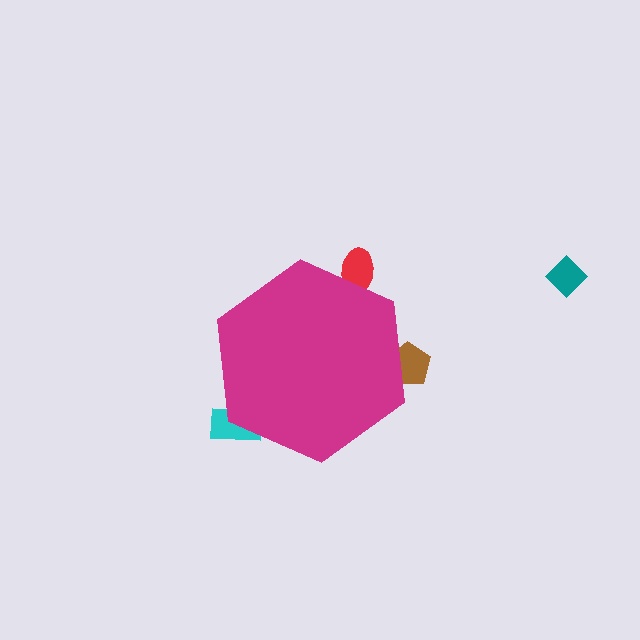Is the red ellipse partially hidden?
Yes, the red ellipse is partially hidden behind the magenta hexagon.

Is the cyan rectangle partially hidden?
Yes, the cyan rectangle is partially hidden behind the magenta hexagon.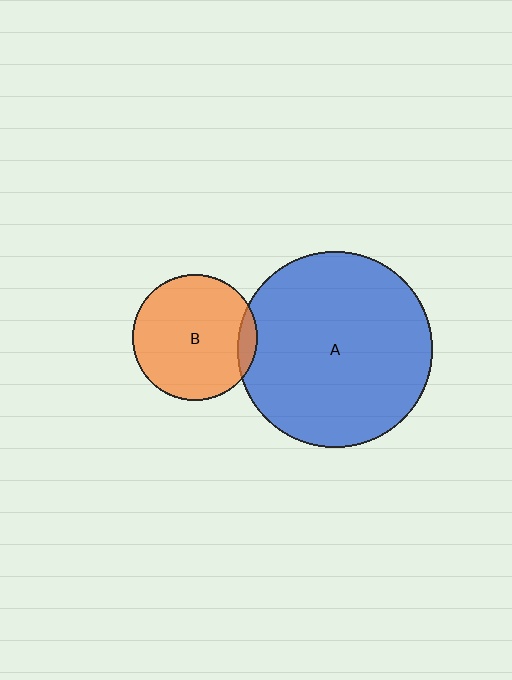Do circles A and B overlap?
Yes.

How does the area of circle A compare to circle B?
Approximately 2.4 times.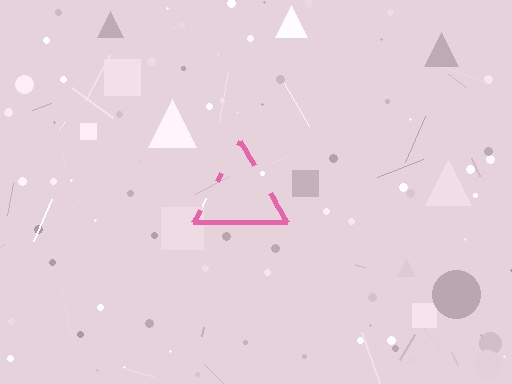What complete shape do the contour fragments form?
The contour fragments form a triangle.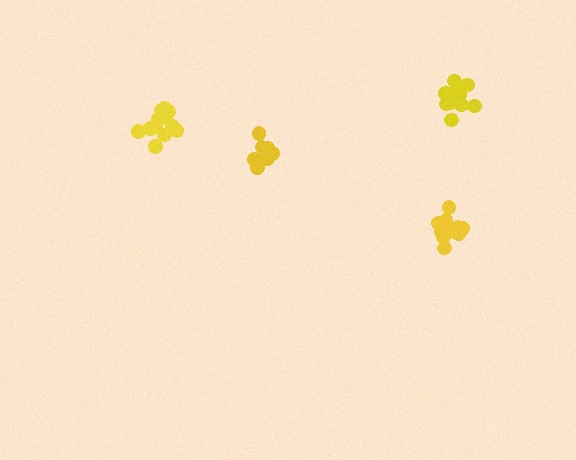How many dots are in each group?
Group 1: 11 dots, Group 2: 11 dots, Group 3: 12 dots, Group 4: 13 dots (47 total).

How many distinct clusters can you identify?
There are 4 distinct clusters.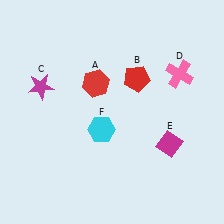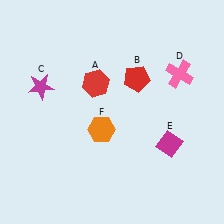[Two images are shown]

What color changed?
The hexagon (F) changed from cyan in Image 1 to orange in Image 2.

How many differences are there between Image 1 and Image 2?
There is 1 difference between the two images.